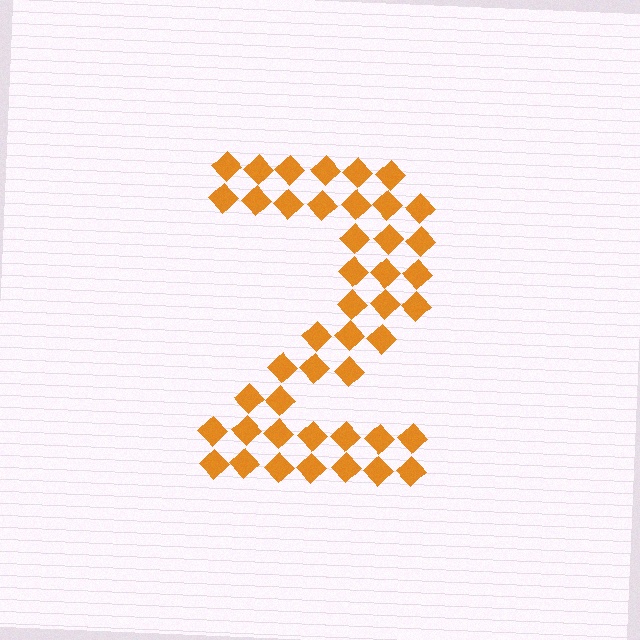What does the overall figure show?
The overall figure shows the digit 2.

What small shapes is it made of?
It is made of small diamonds.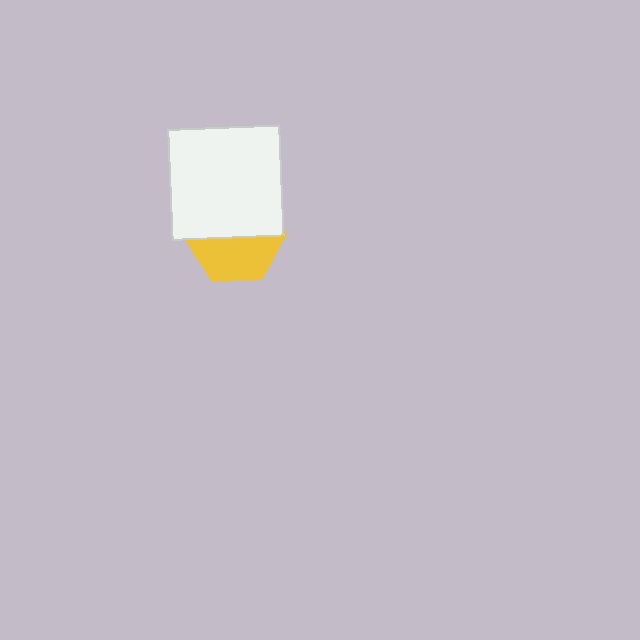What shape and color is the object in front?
The object in front is a white square.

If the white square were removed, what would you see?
You would see the complete yellow hexagon.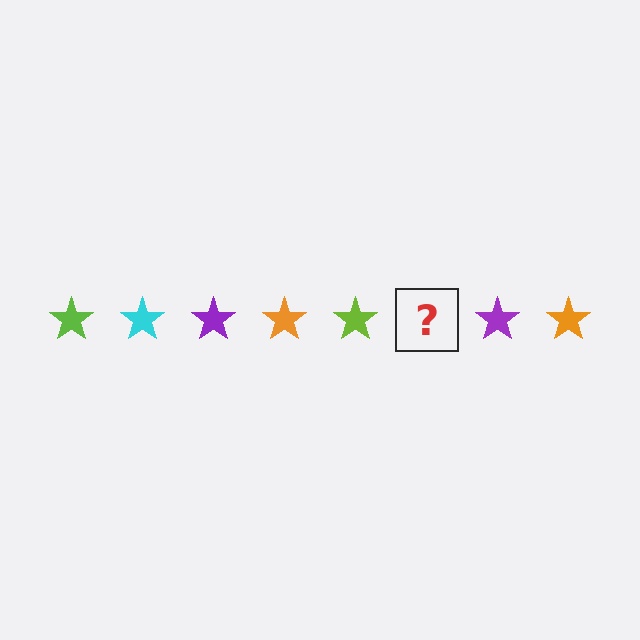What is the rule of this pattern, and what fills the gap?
The rule is that the pattern cycles through lime, cyan, purple, orange stars. The gap should be filled with a cyan star.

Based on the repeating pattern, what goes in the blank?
The blank should be a cyan star.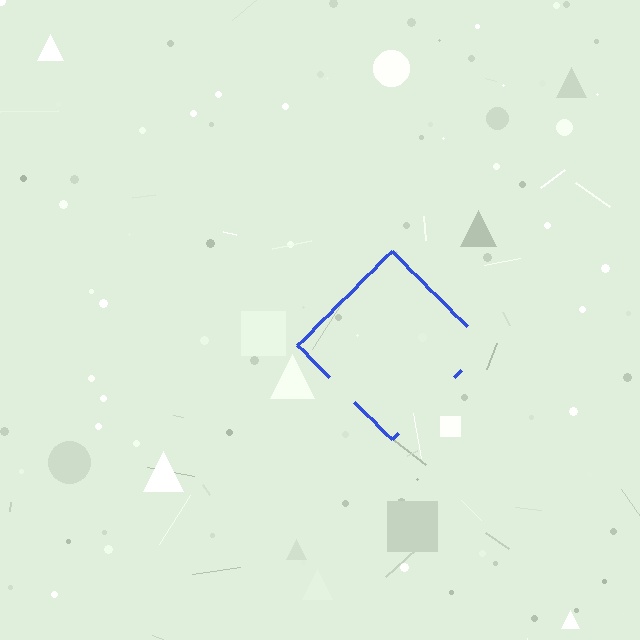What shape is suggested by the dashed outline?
The dashed outline suggests a diamond.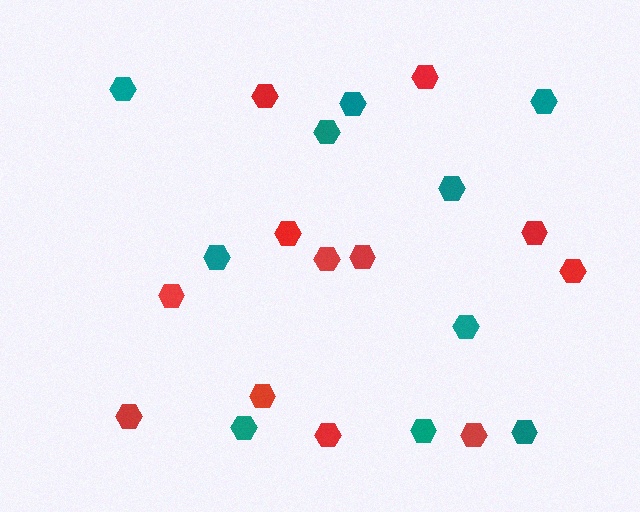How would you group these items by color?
There are 2 groups: one group of red hexagons (12) and one group of teal hexagons (10).